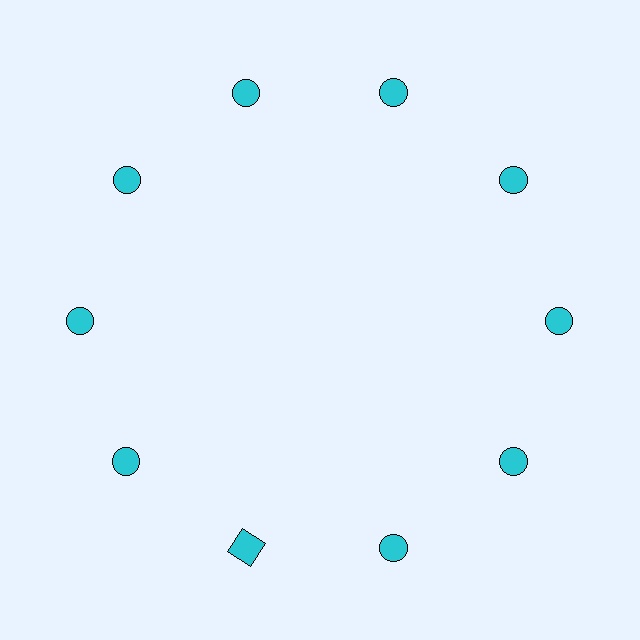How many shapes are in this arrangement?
There are 10 shapes arranged in a ring pattern.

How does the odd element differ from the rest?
It has a different shape: square instead of circle.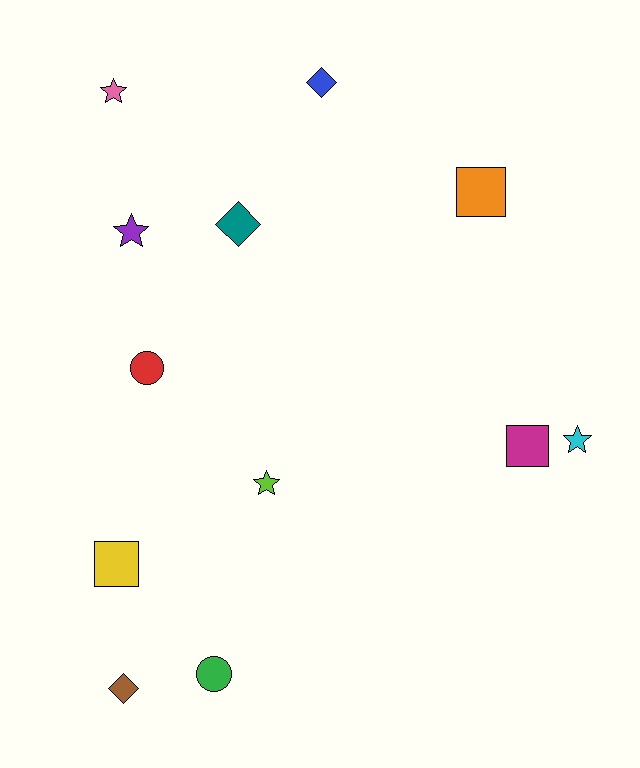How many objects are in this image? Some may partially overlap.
There are 12 objects.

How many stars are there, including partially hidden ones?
There are 4 stars.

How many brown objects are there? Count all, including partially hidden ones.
There is 1 brown object.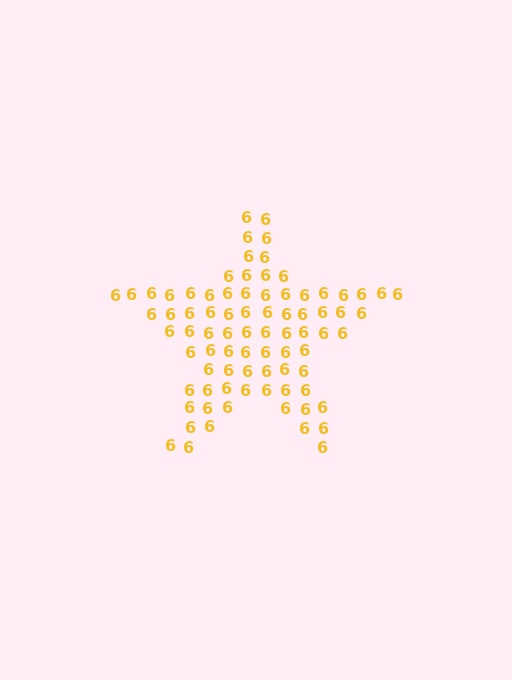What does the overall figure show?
The overall figure shows a star.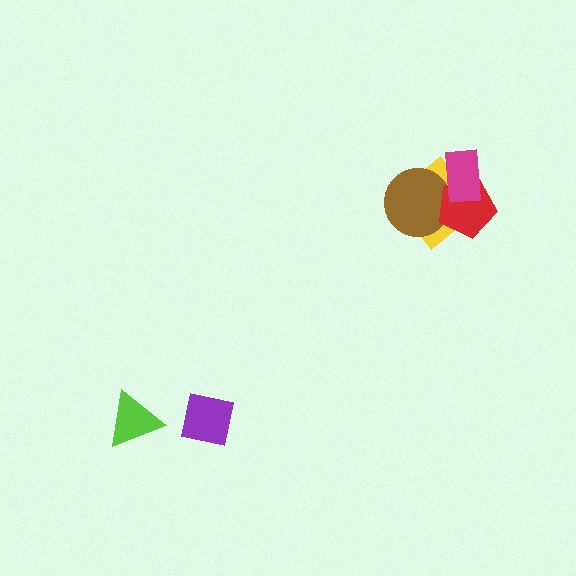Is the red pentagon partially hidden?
Yes, it is partially covered by another shape.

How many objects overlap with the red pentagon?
3 objects overlap with the red pentagon.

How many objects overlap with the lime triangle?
0 objects overlap with the lime triangle.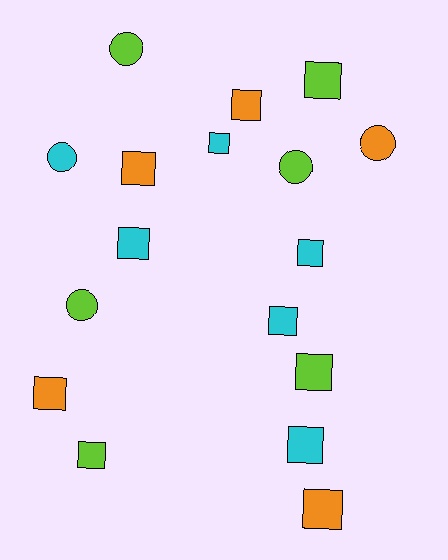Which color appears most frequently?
Lime, with 6 objects.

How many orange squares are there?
There are 4 orange squares.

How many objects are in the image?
There are 17 objects.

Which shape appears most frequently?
Square, with 12 objects.